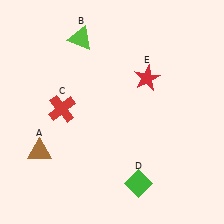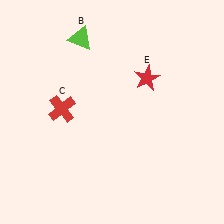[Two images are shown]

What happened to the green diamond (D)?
The green diamond (D) was removed in Image 2. It was in the bottom-right area of Image 1.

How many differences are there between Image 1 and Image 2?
There are 2 differences between the two images.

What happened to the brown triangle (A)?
The brown triangle (A) was removed in Image 2. It was in the bottom-left area of Image 1.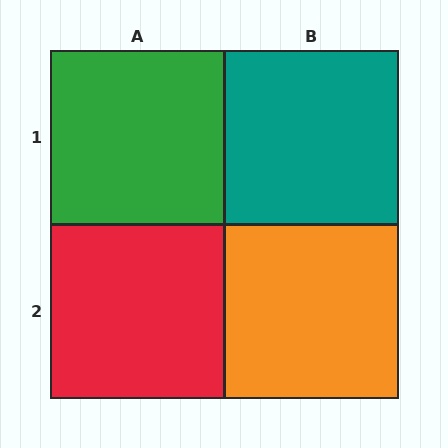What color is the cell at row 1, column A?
Green.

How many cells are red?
1 cell is red.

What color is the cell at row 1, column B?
Teal.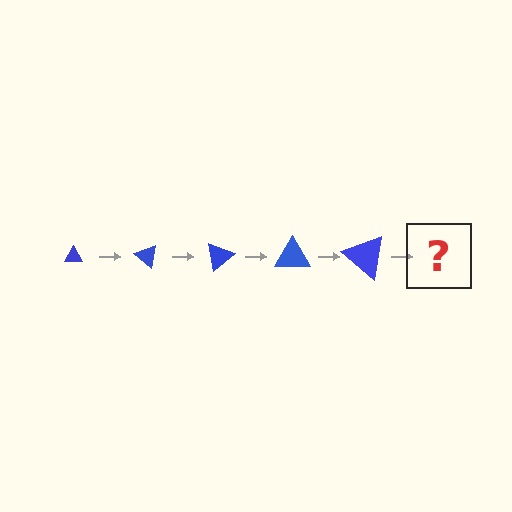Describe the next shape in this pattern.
It should be a triangle, larger than the previous one and rotated 200 degrees from the start.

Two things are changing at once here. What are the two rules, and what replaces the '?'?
The two rules are that the triangle grows larger each step and it rotates 40 degrees each step. The '?' should be a triangle, larger than the previous one and rotated 200 degrees from the start.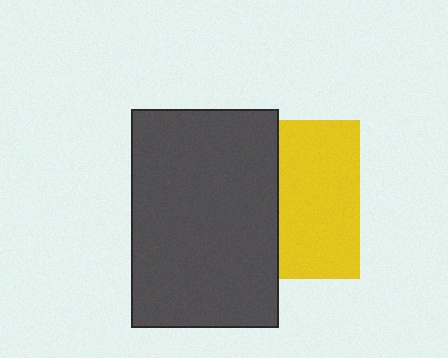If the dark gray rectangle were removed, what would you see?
You would see the complete yellow square.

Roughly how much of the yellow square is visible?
About half of it is visible (roughly 51%).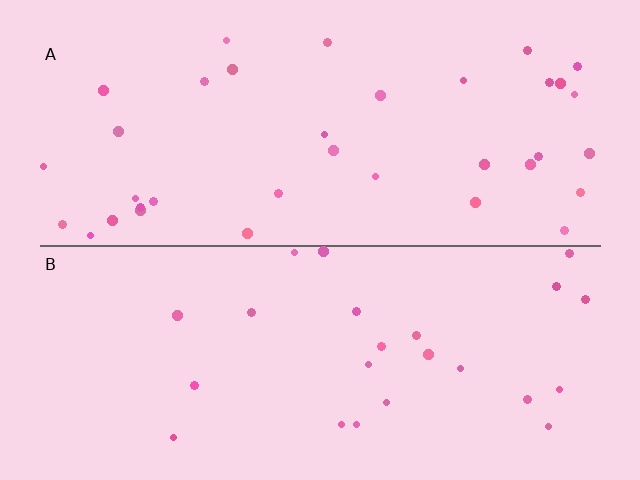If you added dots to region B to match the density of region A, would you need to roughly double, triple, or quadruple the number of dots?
Approximately double.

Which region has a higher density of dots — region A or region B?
A (the top).